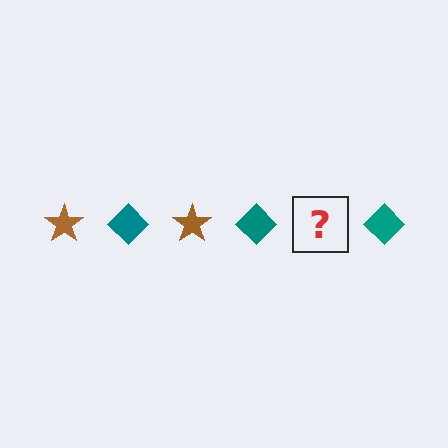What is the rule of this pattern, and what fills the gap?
The rule is that the pattern alternates between brown star and teal diamond. The gap should be filled with a brown star.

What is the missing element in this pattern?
The missing element is a brown star.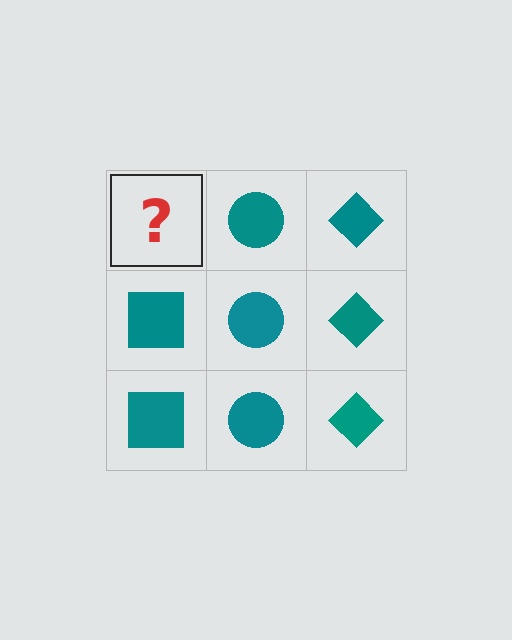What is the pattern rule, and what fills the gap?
The rule is that each column has a consistent shape. The gap should be filled with a teal square.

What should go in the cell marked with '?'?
The missing cell should contain a teal square.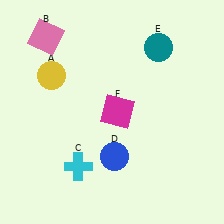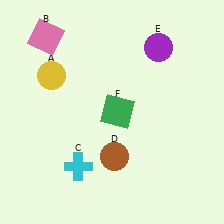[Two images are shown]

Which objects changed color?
D changed from blue to brown. E changed from teal to purple. F changed from magenta to green.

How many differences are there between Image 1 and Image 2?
There are 3 differences between the two images.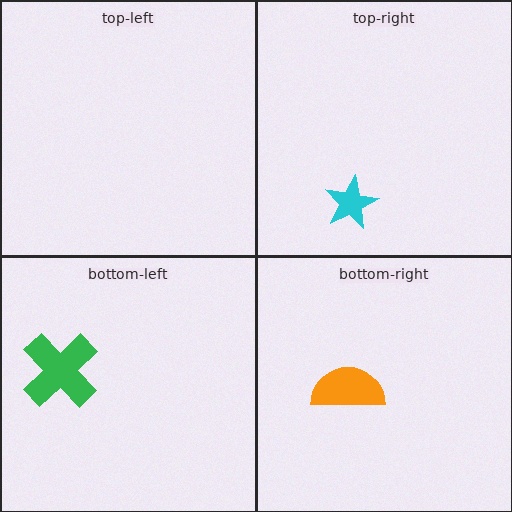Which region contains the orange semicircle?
The bottom-right region.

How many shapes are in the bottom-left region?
1.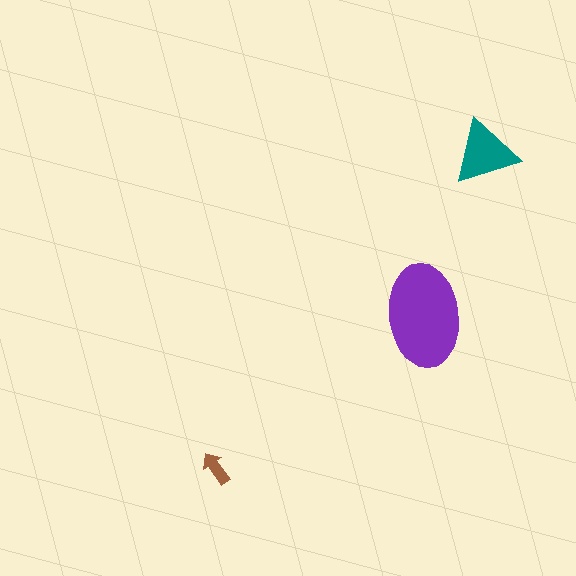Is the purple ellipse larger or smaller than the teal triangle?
Larger.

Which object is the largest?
The purple ellipse.